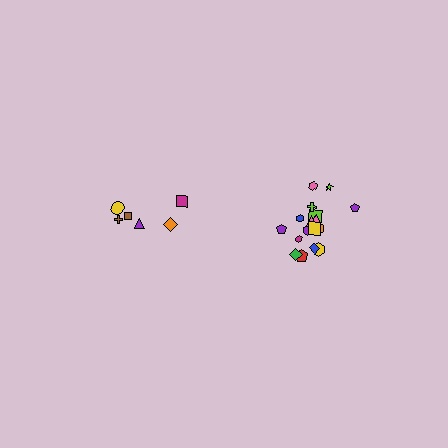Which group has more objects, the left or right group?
The right group.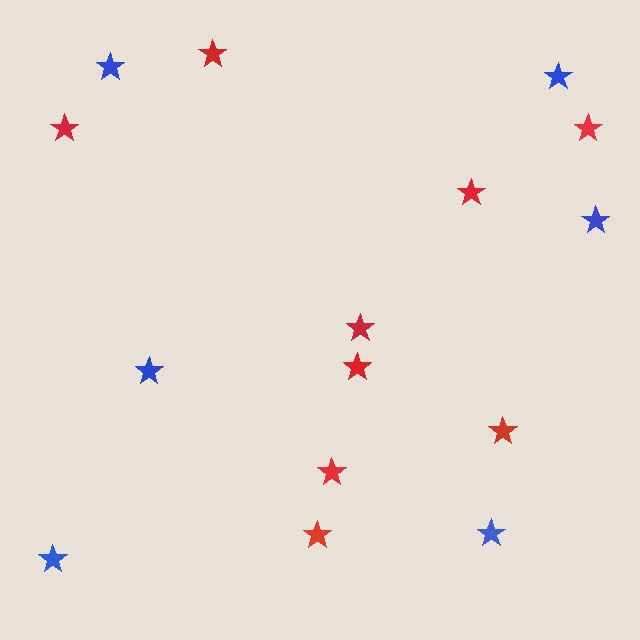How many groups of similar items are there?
There are 2 groups: one group of blue stars (6) and one group of red stars (9).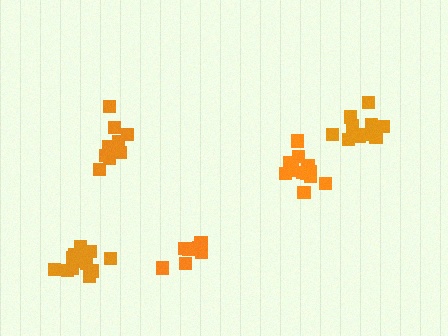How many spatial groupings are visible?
There are 5 spatial groupings.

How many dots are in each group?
Group 1: 13 dots, Group 2: 13 dots, Group 3: 10 dots, Group 4: 7 dots, Group 5: 10 dots (53 total).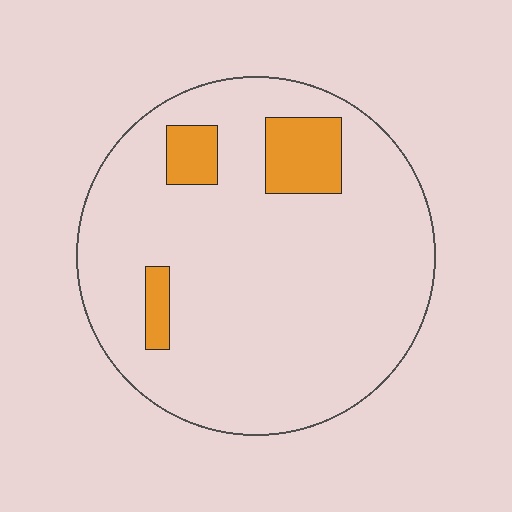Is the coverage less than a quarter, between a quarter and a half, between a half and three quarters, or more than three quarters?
Less than a quarter.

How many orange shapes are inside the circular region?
3.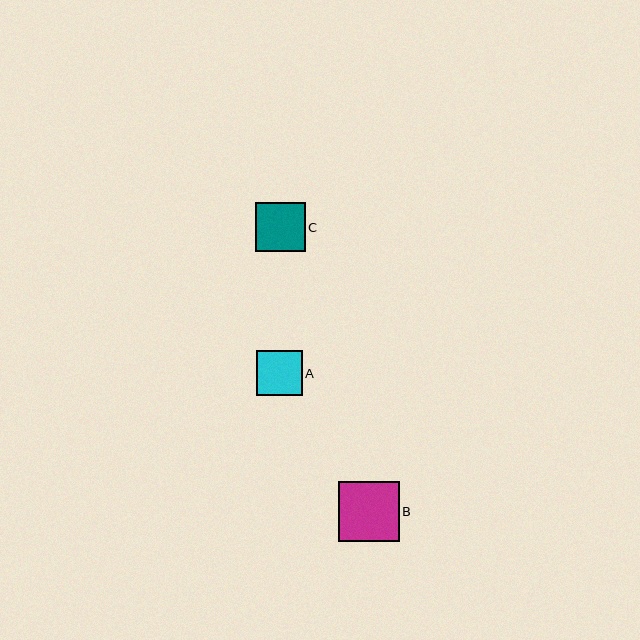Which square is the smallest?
Square A is the smallest with a size of approximately 46 pixels.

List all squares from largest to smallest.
From largest to smallest: B, C, A.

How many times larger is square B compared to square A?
Square B is approximately 1.3 times the size of square A.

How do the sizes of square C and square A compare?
Square C and square A are approximately the same size.